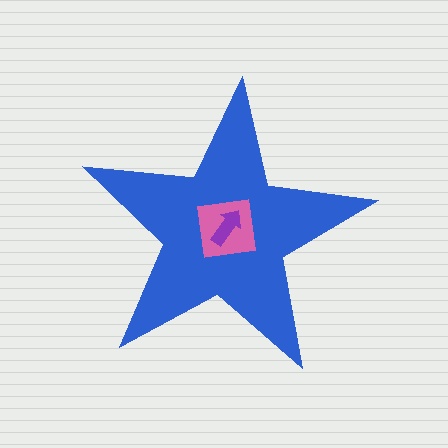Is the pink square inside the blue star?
Yes.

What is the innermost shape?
The purple arrow.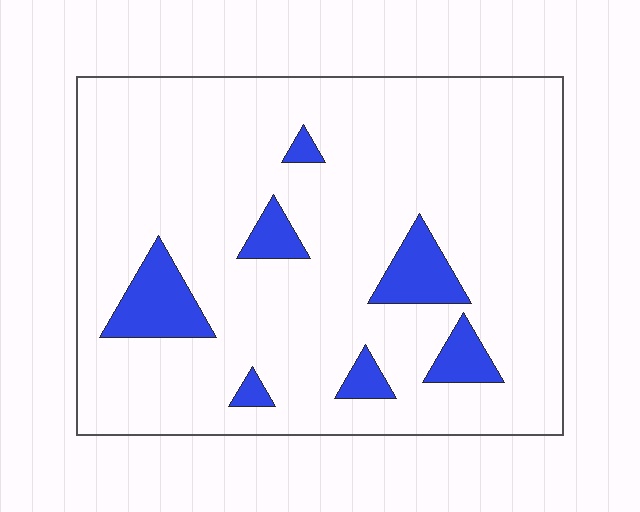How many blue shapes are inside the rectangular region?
7.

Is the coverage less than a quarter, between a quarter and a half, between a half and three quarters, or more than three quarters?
Less than a quarter.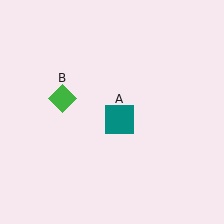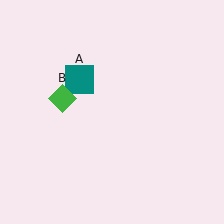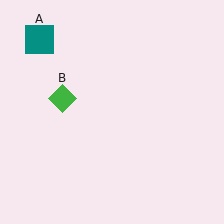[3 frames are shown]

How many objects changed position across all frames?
1 object changed position: teal square (object A).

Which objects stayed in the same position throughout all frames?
Green diamond (object B) remained stationary.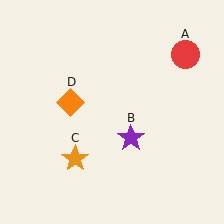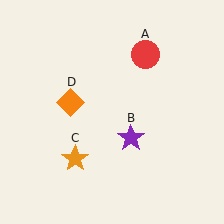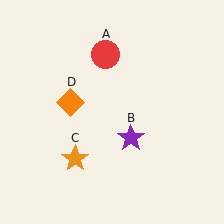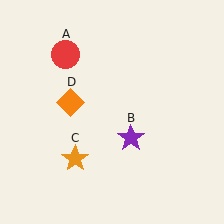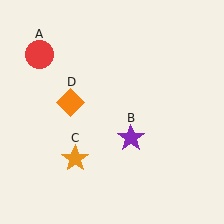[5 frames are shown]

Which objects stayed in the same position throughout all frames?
Purple star (object B) and orange star (object C) and orange diamond (object D) remained stationary.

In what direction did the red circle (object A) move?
The red circle (object A) moved left.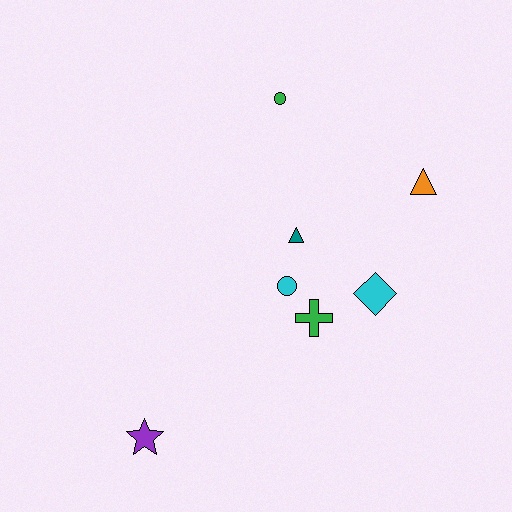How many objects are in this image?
There are 7 objects.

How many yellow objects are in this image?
There are no yellow objects.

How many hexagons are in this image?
There are no hexagons.